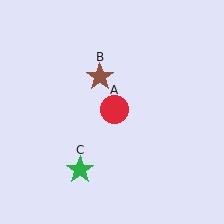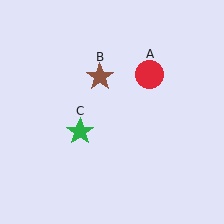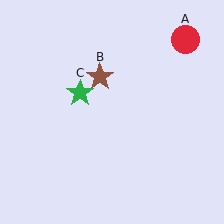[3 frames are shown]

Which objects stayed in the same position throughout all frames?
Brown star (object B) remained stationary.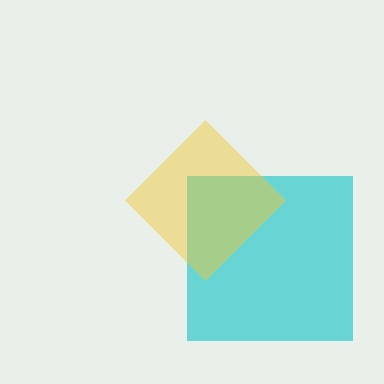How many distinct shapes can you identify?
There are 2 distinct shapes: a cyan square, a yellow diamond.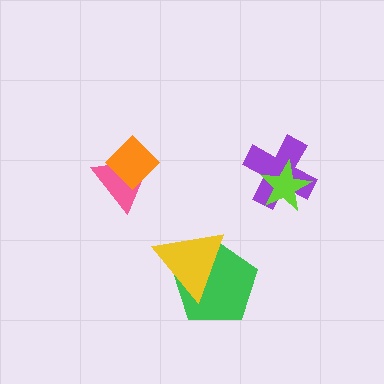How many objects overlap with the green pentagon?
1 object overlaps with the green pentagon.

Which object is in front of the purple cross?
The lime star is in front of the purple cross.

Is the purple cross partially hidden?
Yes, it is partially covered by another shape.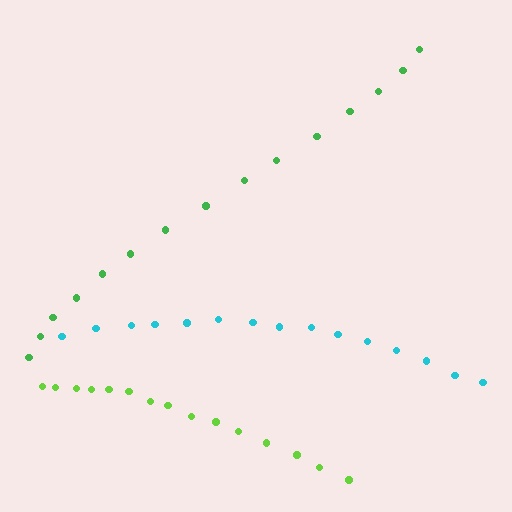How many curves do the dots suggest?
There are 3 distinct paths.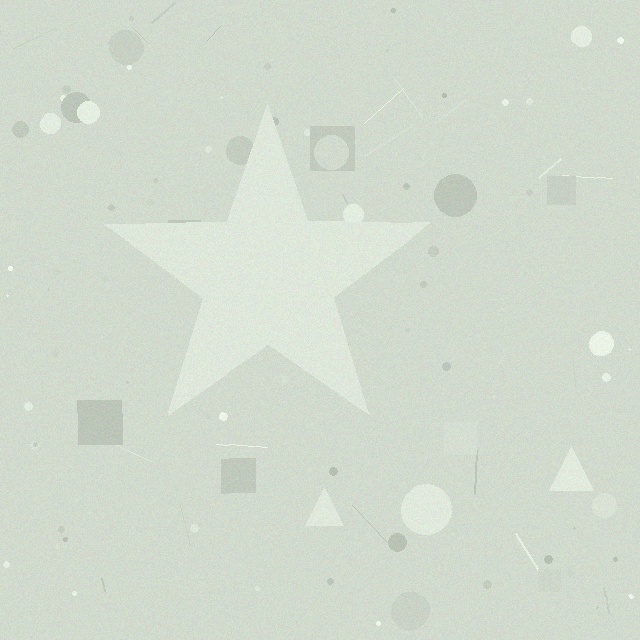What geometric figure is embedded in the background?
A star is embedded in the background.